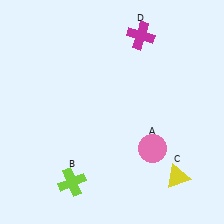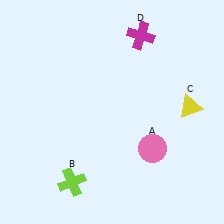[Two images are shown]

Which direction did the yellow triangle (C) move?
The yellow triangle (C) moved up.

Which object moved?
The yellow triangle (C) moved up.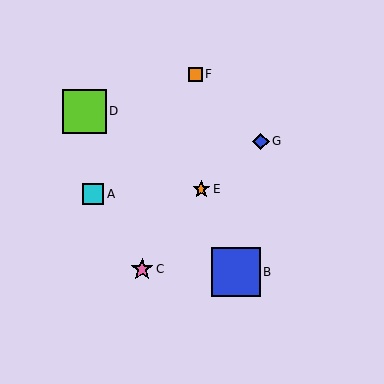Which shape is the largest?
The blue square (labeled B) is the largest.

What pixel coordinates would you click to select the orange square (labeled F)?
Click at (195, 74) to select the orange square F.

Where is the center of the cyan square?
The center of the cyan square is at (93, 194).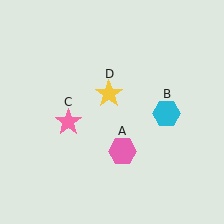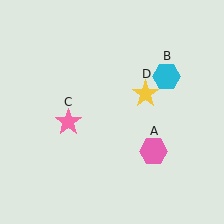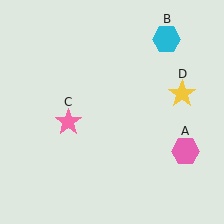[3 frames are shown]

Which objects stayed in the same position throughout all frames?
Pink star (object C) remained stationary.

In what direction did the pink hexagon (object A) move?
The pink hexagon (object A) moved right.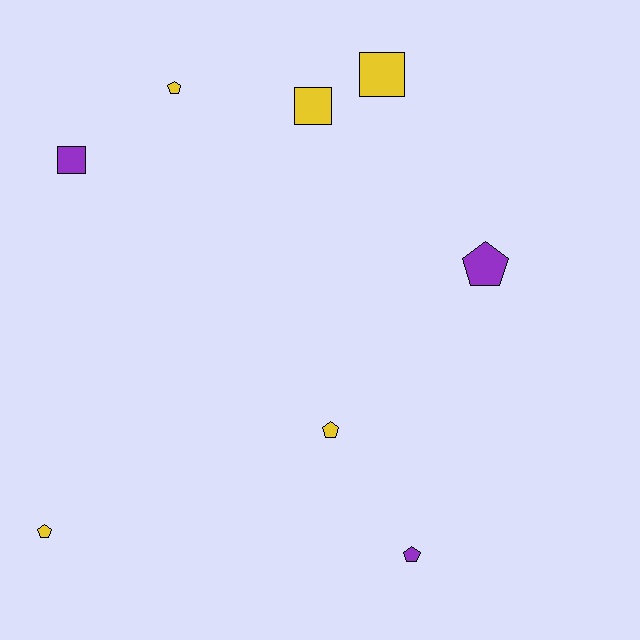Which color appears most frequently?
Yellow, with 5 objects.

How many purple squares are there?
There is 1 purple square.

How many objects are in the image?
There are 8 objects.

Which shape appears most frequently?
Pentagon, with 5 objects.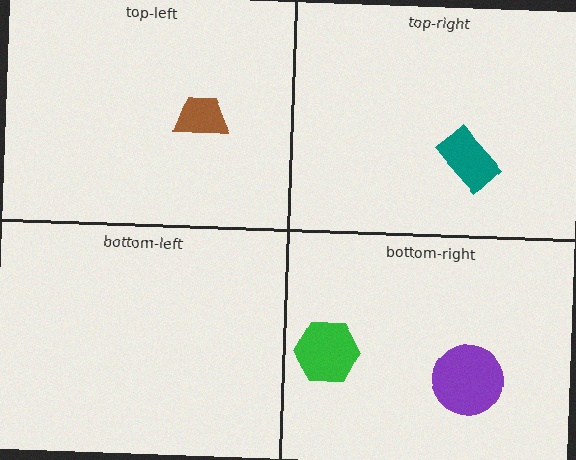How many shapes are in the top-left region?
1.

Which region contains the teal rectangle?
The top-right region.